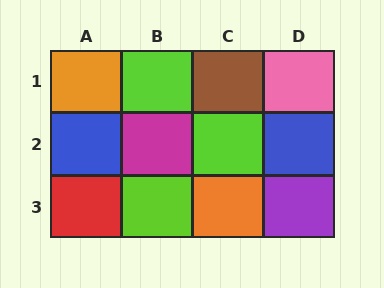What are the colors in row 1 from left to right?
Orange, lime, brown, pink.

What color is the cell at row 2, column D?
Blue.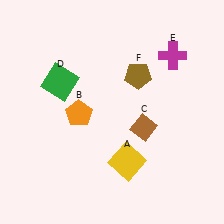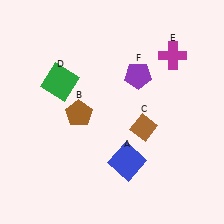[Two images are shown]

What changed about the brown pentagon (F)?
In Image 1, F is brown. In Image 2, it changed to purple.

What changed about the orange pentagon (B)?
In Image 1, B is orange. In Image 2, it changed to brown.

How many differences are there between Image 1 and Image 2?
There are 3 differences between the two images.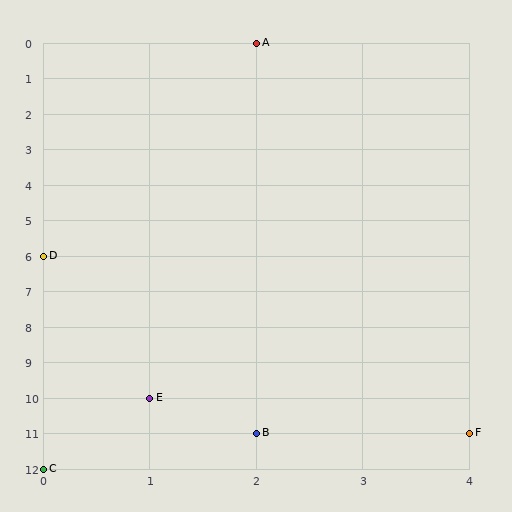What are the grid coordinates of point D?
Point D is at grid coordinates (0, 6).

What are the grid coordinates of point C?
Point C is at grid coordinates (0, 12).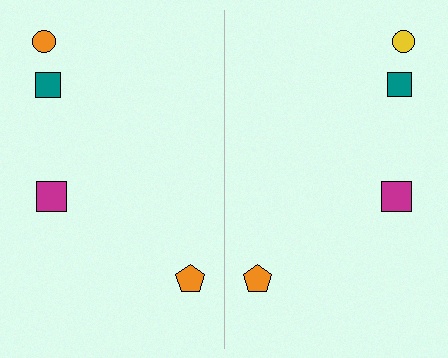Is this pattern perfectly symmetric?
No, the pattern is not perfectly symmetric. The yellow circle on the right side breaks the symmetry — its mirror counterpart is orange.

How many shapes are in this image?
There are 8 shapes in this image.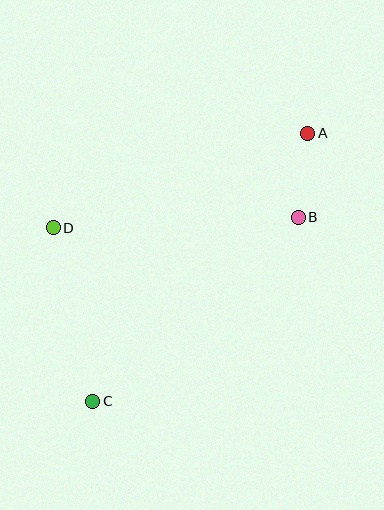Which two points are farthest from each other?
Points A and C are farthest from each other.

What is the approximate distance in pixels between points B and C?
The distance between B and C is approximately 276 pixels.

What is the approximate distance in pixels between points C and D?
The distance between C and D is approximately 178 pixels.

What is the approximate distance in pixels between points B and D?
The distance between B and D is approximately 245 pixels.